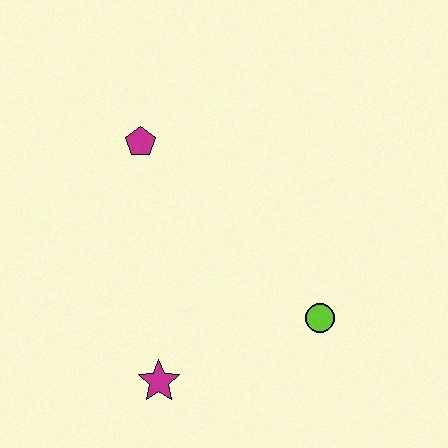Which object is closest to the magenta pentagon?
The magenta star is closest to the magenta pentagon.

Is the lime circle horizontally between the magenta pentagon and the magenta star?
No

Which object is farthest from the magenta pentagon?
The lime circle is farthest from the magenta pentagon.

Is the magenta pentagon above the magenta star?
Yes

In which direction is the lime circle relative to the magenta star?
The lime circle is to the right of the magenta star.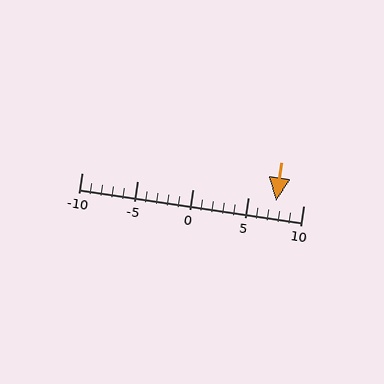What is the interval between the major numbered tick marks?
The major tick marks are spaced 5 units apart.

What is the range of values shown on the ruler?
The ruler shows values from -10 to 10.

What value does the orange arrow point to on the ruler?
The orange arrow points to approximately 8.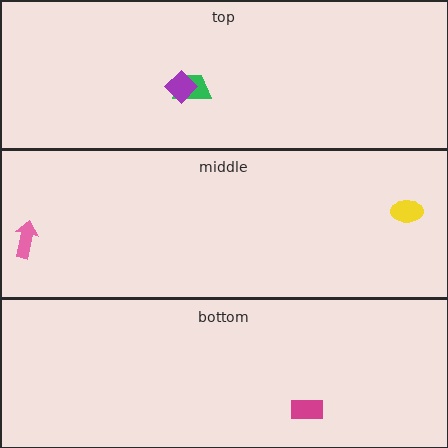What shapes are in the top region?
The green trapezoid, the purple diamond.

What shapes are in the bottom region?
The magenta rectangle.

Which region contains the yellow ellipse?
The middle region.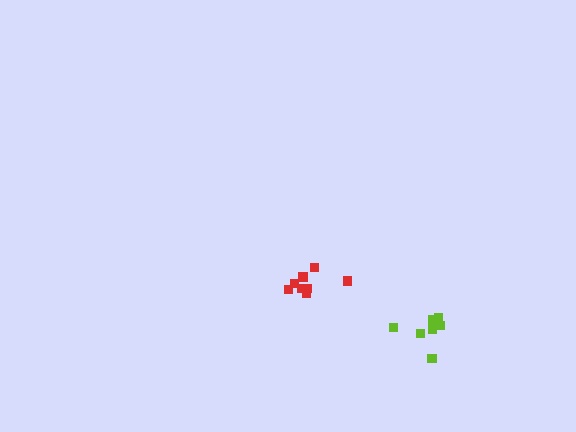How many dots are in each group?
Group 1: 8 dots, Group 2: 7 dots (15 total).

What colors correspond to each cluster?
The clusters are colored: red, lime.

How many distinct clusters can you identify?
There are 2 distinct clusters.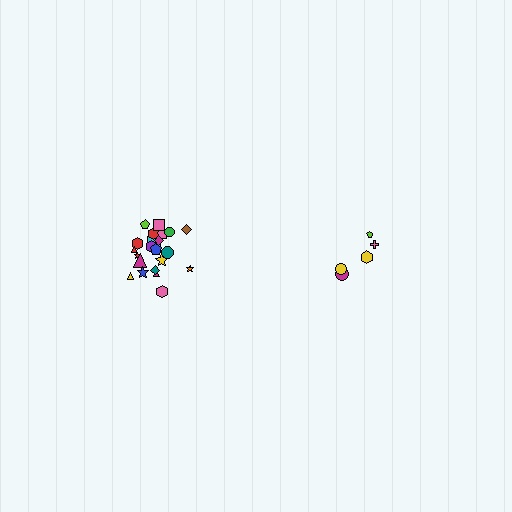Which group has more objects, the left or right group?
The left group.